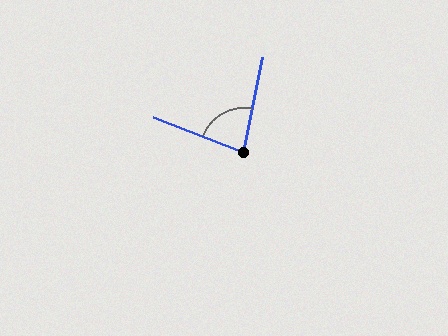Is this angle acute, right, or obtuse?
It is acute.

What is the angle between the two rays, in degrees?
Approximately 80 degrees.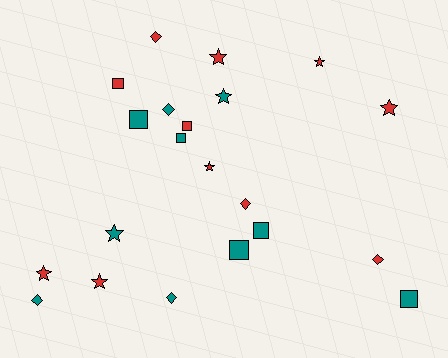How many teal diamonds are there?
There are 3 teal diamonds.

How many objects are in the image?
There are 21 objects.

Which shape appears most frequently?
Star, with 8 objects.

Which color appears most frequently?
Red, with 11 objects.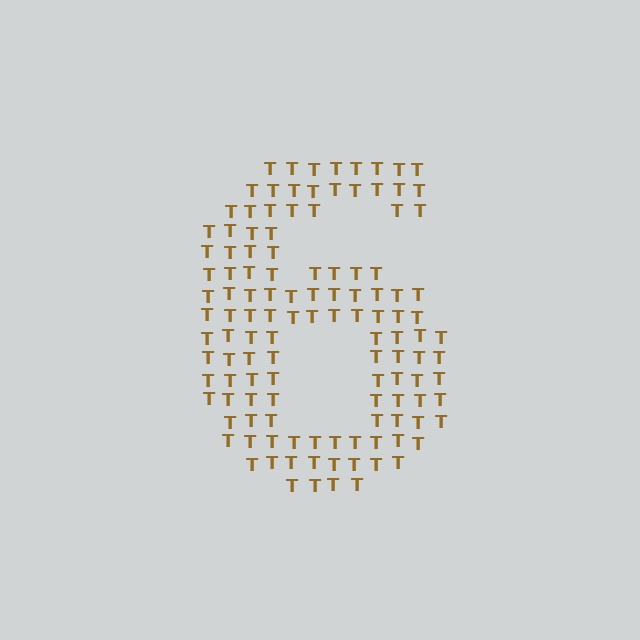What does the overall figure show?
The overall figure shows the digit 6.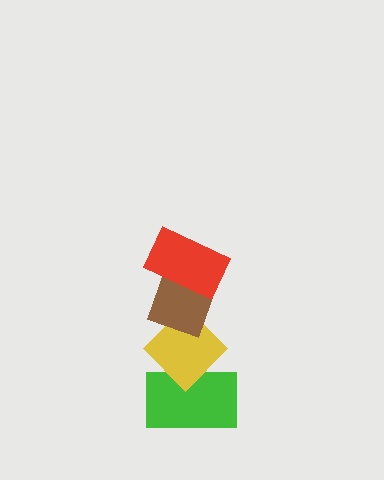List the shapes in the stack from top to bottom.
From top to bottom: the red rectangle, the brown diamond, the yellow diamond, the green rectangle.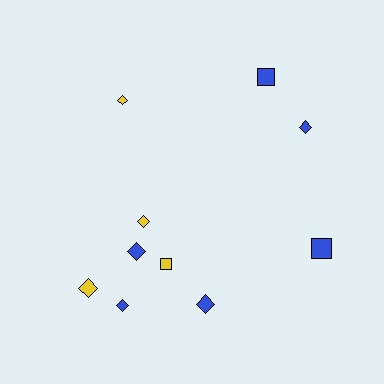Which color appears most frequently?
Blue, with 6 objects.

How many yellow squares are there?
There is 1 yellow square.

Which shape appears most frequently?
Diamond, with 7 objects.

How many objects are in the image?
There are 10 objects.